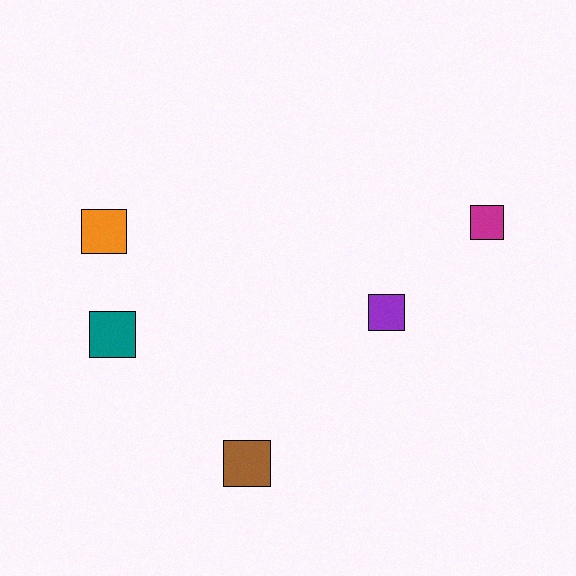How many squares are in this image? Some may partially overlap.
There are 5 squares.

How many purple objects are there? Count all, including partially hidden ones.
There is 1 purple object.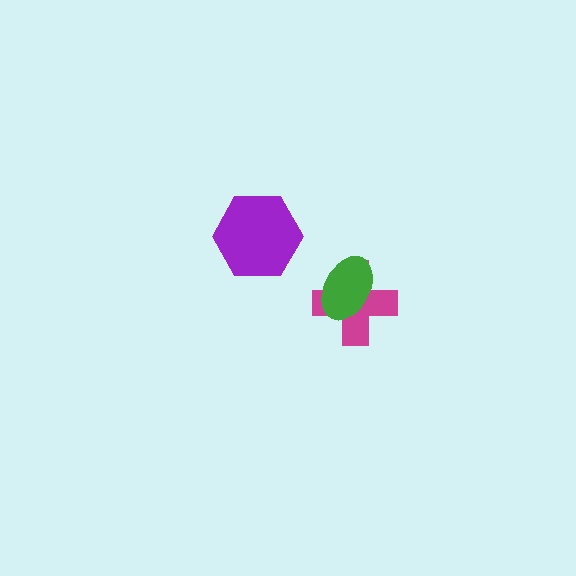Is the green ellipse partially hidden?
No, no other shape covers it.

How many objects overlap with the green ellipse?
1 object overlaps with the green ellipse.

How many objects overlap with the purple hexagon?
0 objects overlap with the purple hexagon.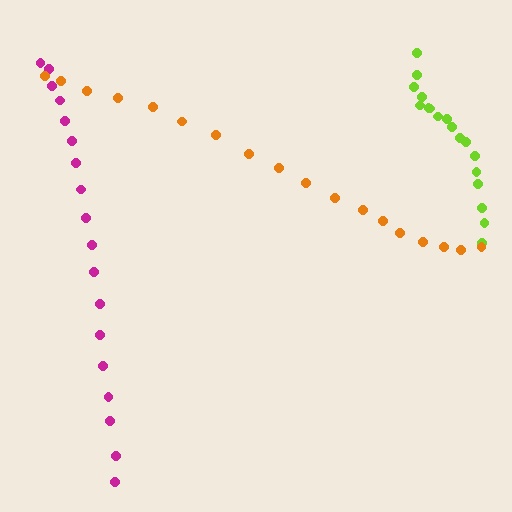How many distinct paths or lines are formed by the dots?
There are 3 distinct paths.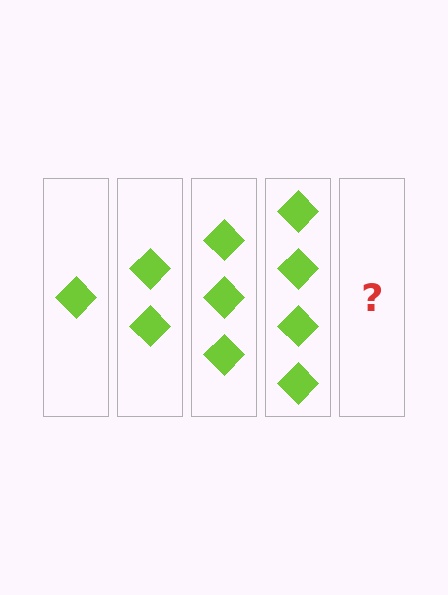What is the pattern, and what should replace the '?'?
The pattern is that each step adds one more diamond. The '?' should be 5 diamonds.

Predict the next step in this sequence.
The next step is 5 diamonds.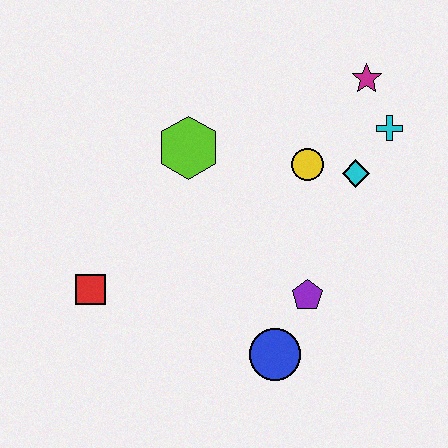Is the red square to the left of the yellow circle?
Yes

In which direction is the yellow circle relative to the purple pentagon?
The yellow circle is above the purple pentagon.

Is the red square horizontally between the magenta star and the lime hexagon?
No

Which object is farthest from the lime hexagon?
The blue circle is farthest from the lime hexagon.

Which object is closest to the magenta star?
The cyan cross is closest to the magenta star.